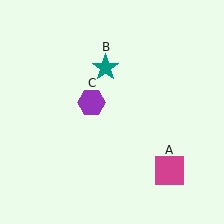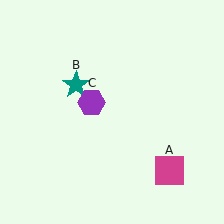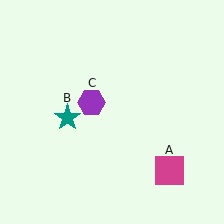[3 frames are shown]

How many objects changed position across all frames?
1 object changed position: teal star (object B).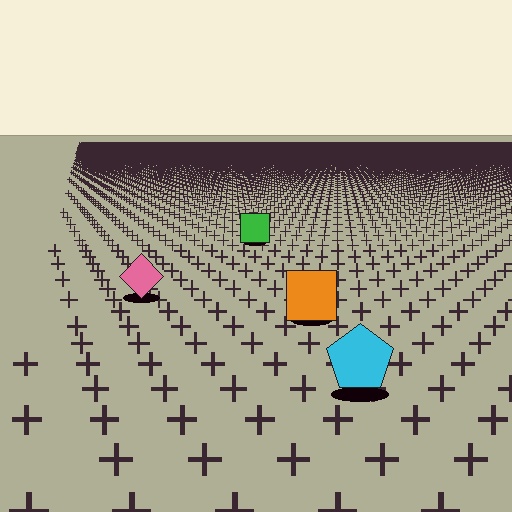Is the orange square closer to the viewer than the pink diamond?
Yes. The orange square is closer — you can tell from the texture gradient: the ground texture is coarser near it.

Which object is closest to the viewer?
The cyan pentagon is closest. The texture marks near it are larger and more spread out.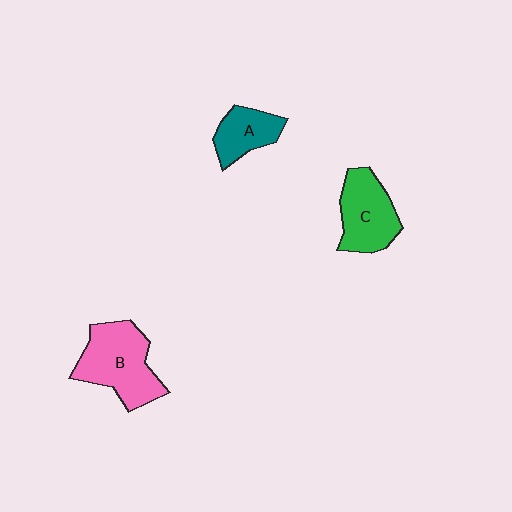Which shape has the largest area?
Shape B (pink).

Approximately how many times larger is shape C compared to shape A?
Approximately 1.4 times.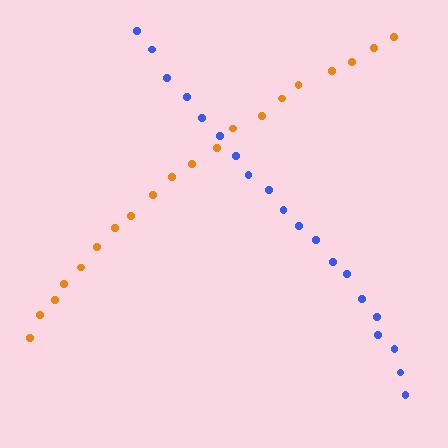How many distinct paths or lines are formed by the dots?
There are 2 distinct paths.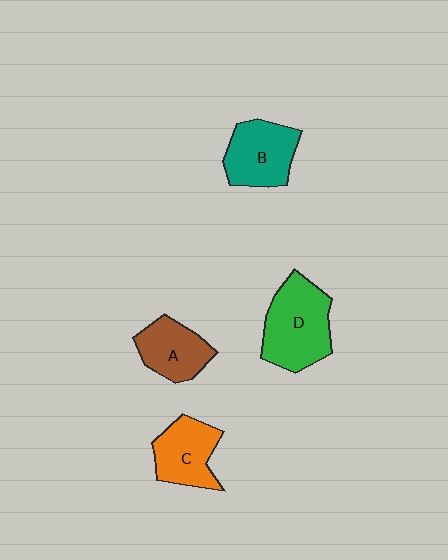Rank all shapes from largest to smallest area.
From largest to smallest: D (green), B (teal), C (orange), A (brown).